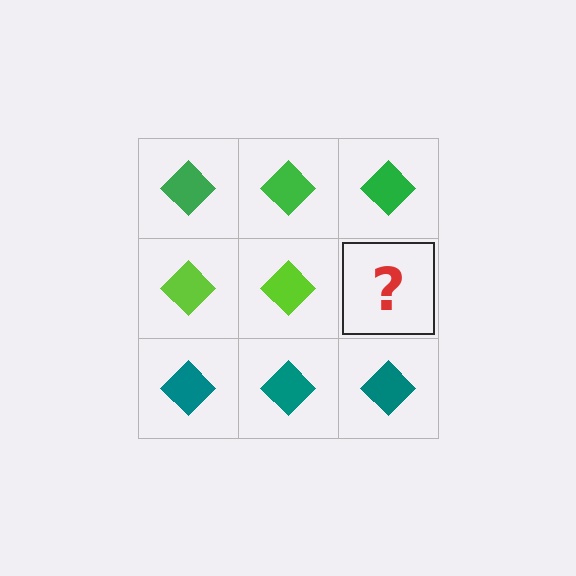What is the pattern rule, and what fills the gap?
The rule is that each row has a consistent color. The gap should be filled with a lime diamond.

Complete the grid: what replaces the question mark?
The question mark should be replaced with a lime diamond.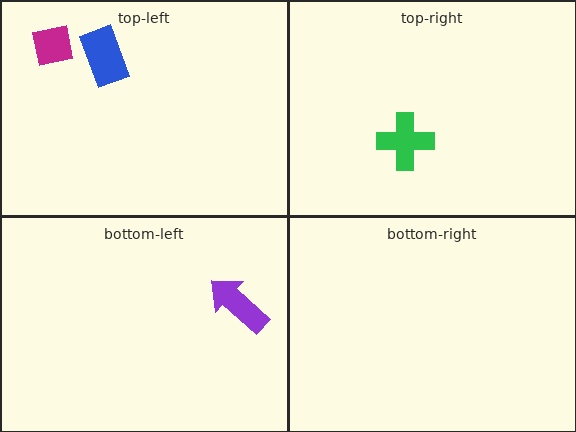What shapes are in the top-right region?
The green cross.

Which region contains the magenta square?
The top-left region.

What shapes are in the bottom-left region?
The purple arrow.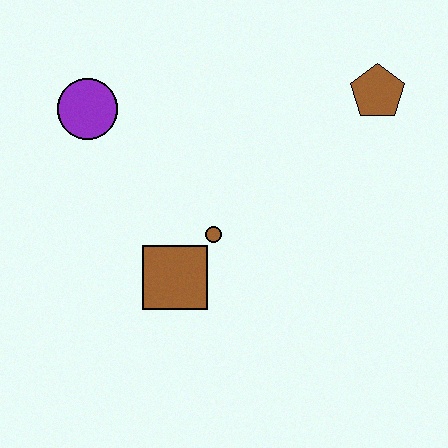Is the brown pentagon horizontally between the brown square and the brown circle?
No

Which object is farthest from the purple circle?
The brown pentagon is farthest from the purple circle.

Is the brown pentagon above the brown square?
Yes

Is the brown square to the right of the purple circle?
Yes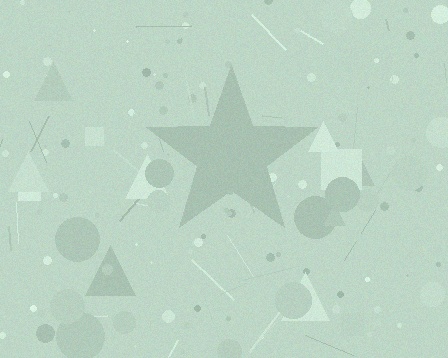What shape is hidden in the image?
A star is hidden in the image.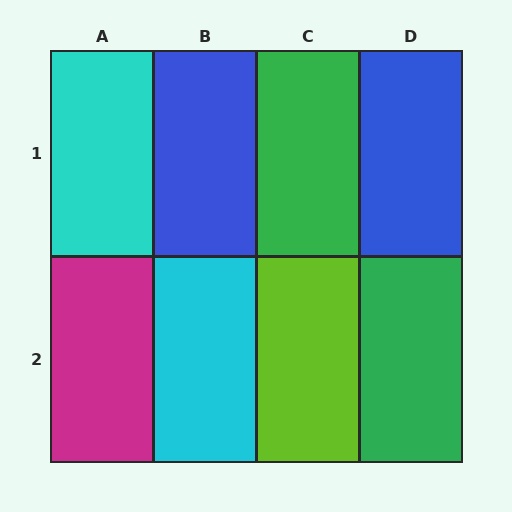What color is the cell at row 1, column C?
Green.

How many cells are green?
2 cells are green.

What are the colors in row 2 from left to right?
Magenta, cyan, lime, green.